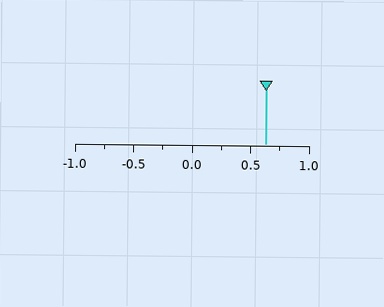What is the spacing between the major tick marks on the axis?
The major ticks are spaced 0.5 apart.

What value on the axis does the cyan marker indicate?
The marker indicates approximately 0.62.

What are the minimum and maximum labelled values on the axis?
The axis runs from -1.0 to 1.0.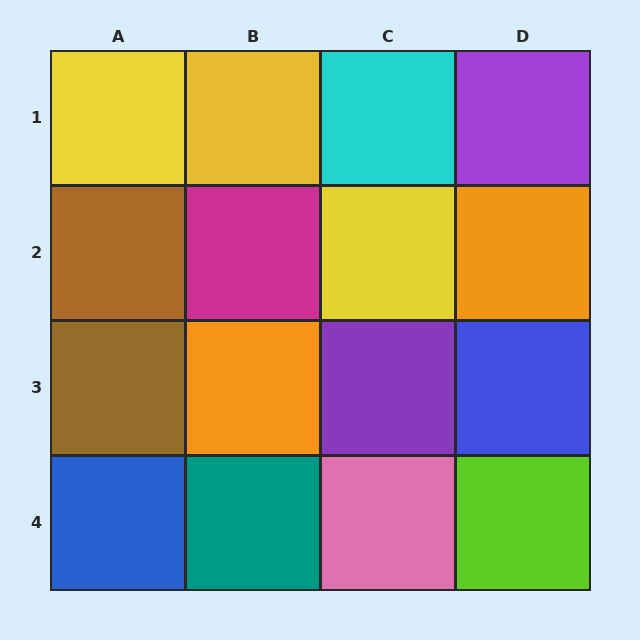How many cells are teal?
1 cell is teal.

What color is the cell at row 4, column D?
Lime.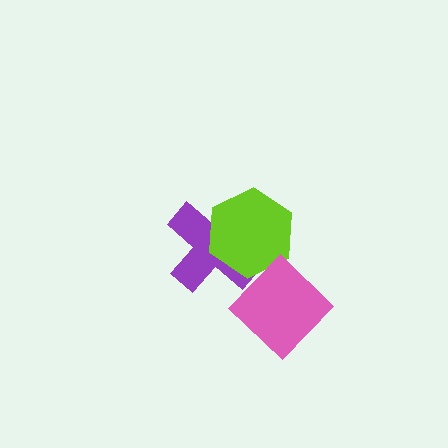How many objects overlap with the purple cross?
1 object overlaps with the purple cross.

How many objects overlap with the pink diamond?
0 objects overlap with the pink diamond.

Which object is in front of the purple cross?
The lime hexagon is in front of the purple cross.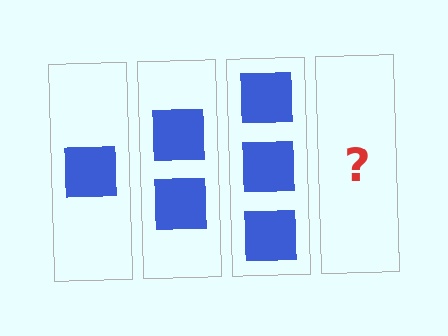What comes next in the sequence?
The next element should be 4 squares.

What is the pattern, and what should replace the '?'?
The pattern is that each step adds one more square. The '?' should be 4 squares.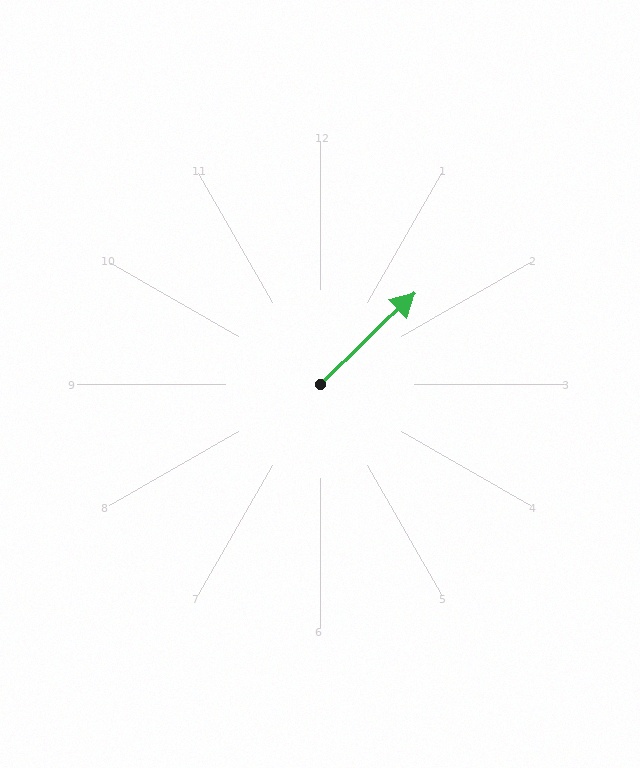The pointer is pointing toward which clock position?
Roughly 2 o'clock.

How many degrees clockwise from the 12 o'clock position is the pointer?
Approximately 46 degrees.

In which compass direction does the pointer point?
Northeast.